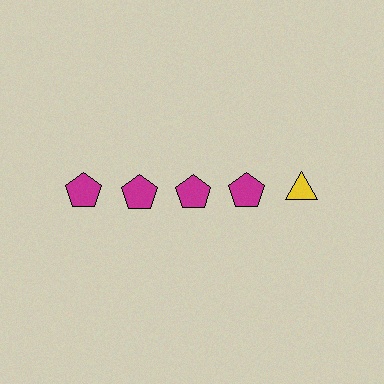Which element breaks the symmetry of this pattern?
The yellow triangle in the top row, rightmost column breaks the symmetry. All other shapes are magenta pentagons.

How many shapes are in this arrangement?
There are 5 shapes arranged in a grid pattern.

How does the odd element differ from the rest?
It differs in both color (yellow instead of magenta) and shape (triangle instead of pentagon).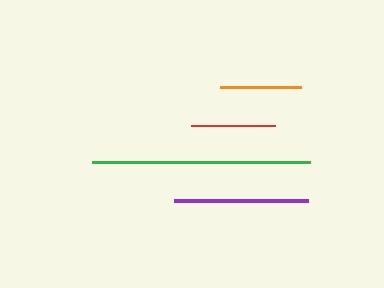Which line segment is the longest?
The green line is the longest at approximately 217 pixels.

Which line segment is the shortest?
The orange line is the shortest at approximately 81 pixels.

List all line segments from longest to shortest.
From longest to shortest: green, purple, red, orange.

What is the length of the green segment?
The green segment is approximately 217 pixels long.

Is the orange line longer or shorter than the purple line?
The purple line is longer than the orange line.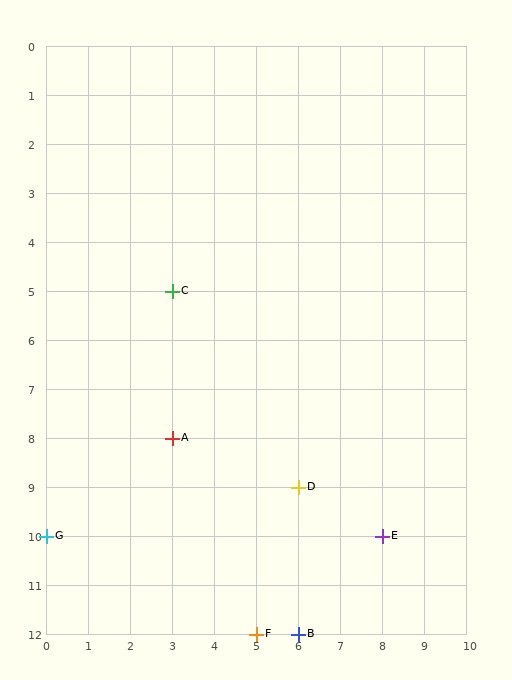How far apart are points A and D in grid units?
Points A and D are 3 columns and 1 row apart (about 3.2 grid units diagonally).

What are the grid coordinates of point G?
Point G is at grid coordinates (0, 10).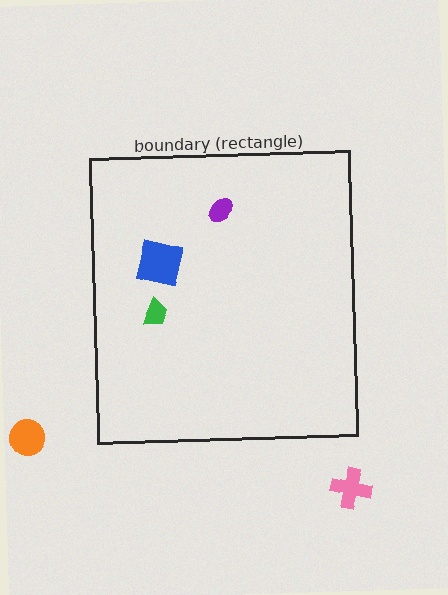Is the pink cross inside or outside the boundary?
Outside.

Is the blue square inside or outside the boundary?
Inside.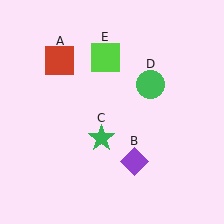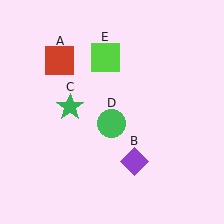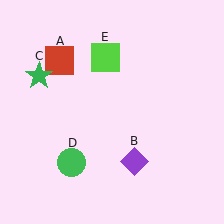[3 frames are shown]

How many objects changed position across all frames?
2 objects changed position: green star (object C), green circle (object D).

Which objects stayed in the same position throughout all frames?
Red square (object A) and purple diamond (object B) and lime square (object E) remained stationary.